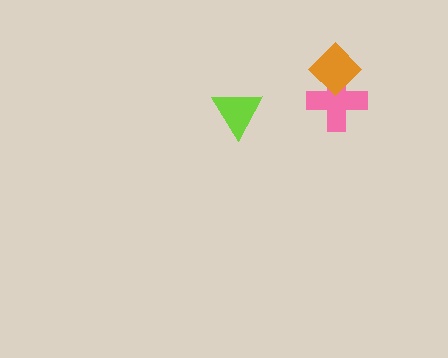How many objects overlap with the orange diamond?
1 object overlaps with the orange diamond.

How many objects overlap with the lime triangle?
0 objects overlap with the lime triangle.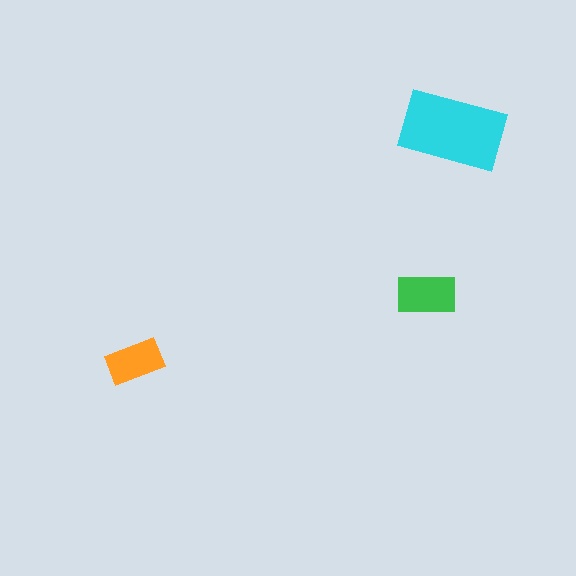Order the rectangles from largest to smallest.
the cyan one, the green one, the orange one.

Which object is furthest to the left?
The orange rectangle is leftmost.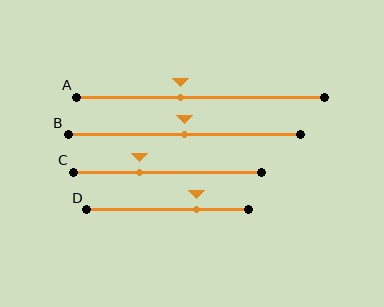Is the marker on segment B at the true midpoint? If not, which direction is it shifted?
Yes, the marker on segment B is at the true midpoint.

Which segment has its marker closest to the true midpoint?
Segment B has its marker closest to the true midpoint.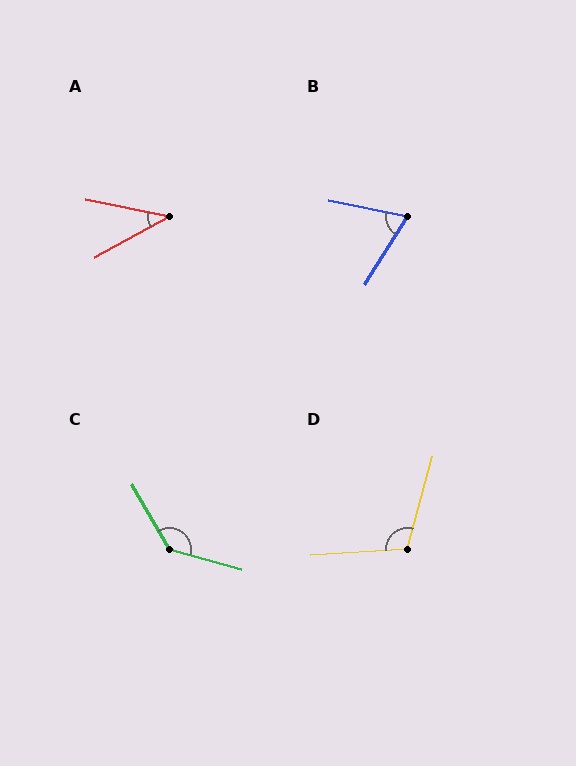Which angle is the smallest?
A, at approximately 40 degrees.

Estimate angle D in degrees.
Approximately 109 degrees.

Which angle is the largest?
C, at approximately 136 degrees.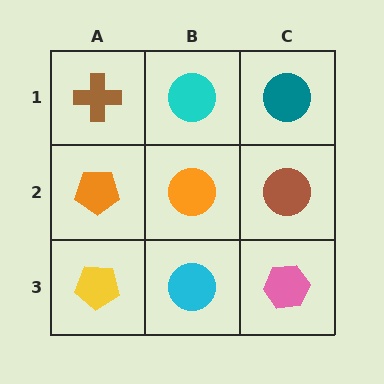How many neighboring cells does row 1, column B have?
3.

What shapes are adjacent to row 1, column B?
An orange circle (row 2, column B), a brown cross (row 1, column A), a teal circle (row 1, column C).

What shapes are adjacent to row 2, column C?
A teal circle (row 1, column C), a pink hexagon (row 3, column C), an orange circle (row 2, column B).